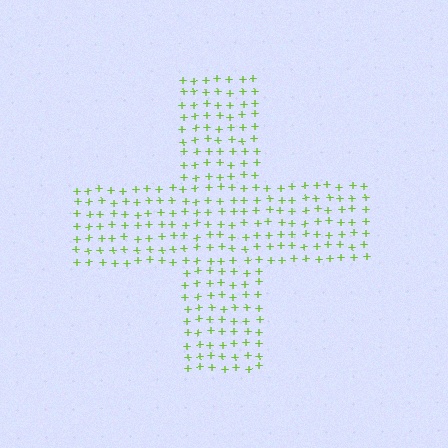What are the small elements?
The small elements are plus signs.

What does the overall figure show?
The overall figure shows a cross.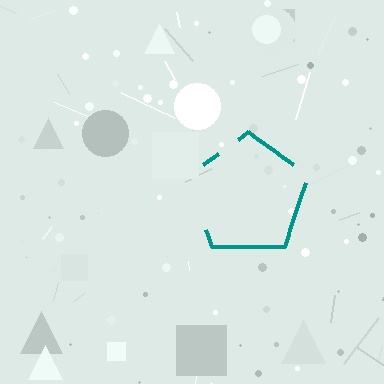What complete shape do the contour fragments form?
The contour fragments form a pentagon.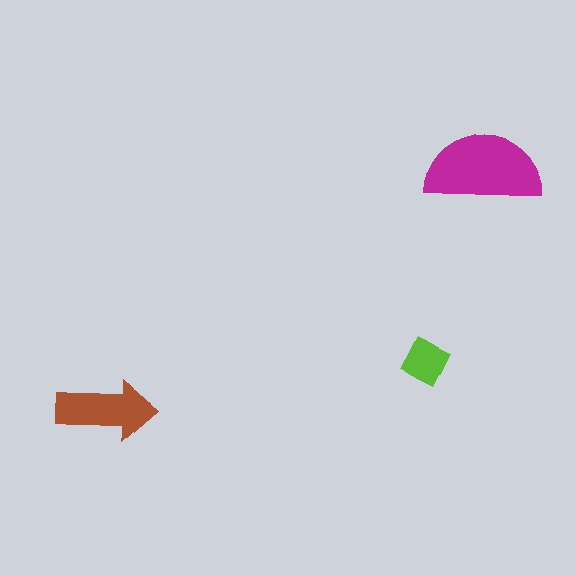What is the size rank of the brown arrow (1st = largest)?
2nd.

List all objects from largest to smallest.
The magenta semicircle, the brown arrow, the lime diamond.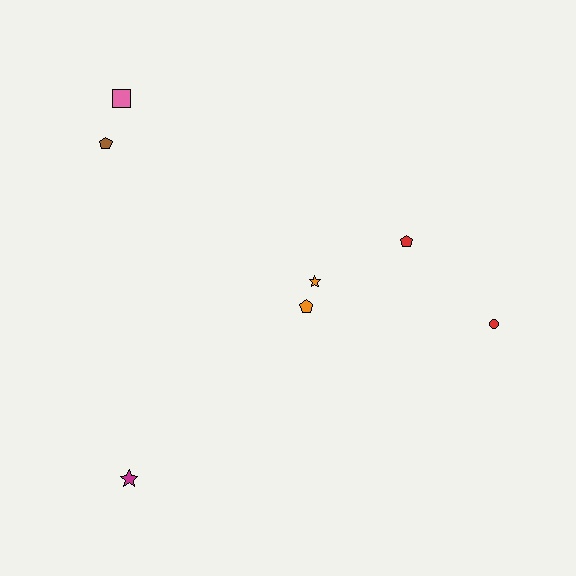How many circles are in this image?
There is 1 circle.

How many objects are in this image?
There are 7 objects.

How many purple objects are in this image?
There are no purple objects.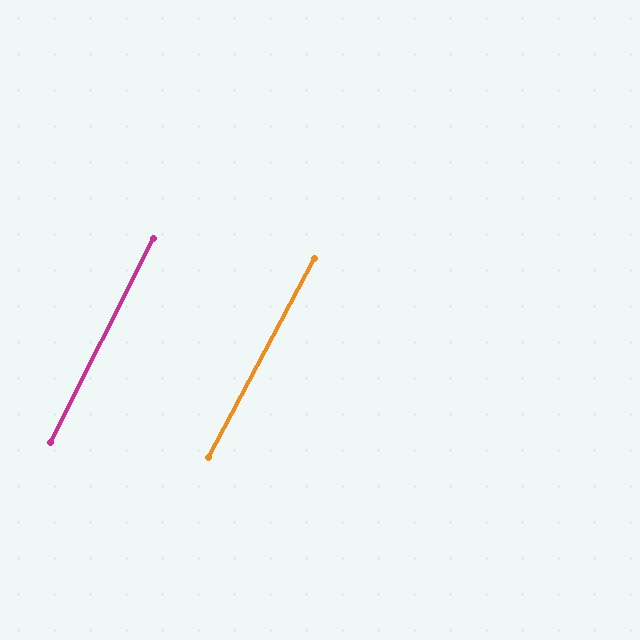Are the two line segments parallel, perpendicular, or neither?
Parallel — their directions differ by only 1.3°.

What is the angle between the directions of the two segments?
Approximately 1 degree.